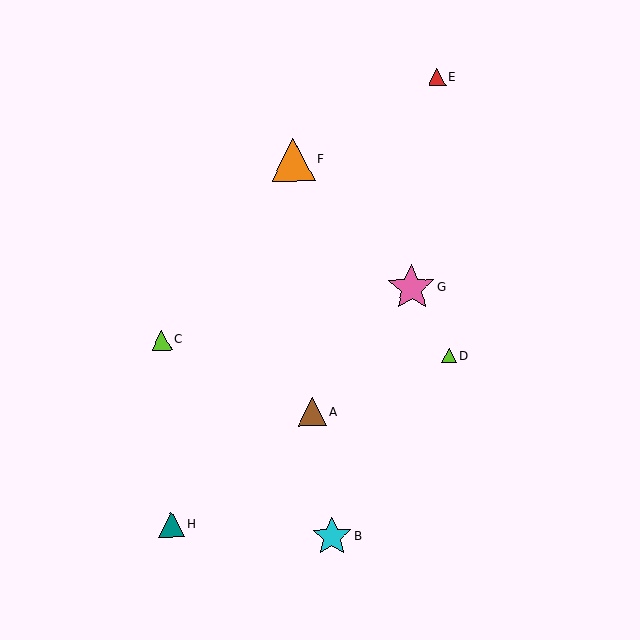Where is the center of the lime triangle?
The center of the lime triangle is at (161, 340).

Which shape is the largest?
The pink star (labeled G) is the largest.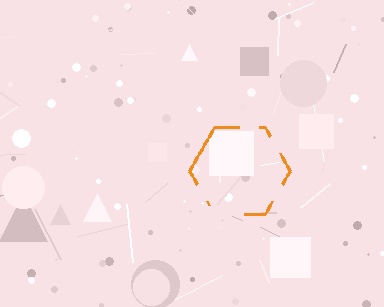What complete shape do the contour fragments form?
The contour fragments form a hexagon.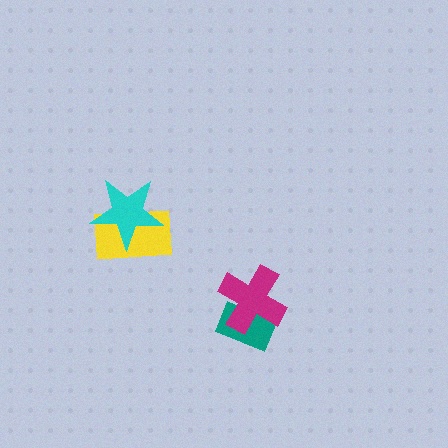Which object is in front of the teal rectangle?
The magenta cross is in front of the teal rectangle.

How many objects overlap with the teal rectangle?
1 object overlaps with the teal rectangle.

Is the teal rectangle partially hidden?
Yes, it is partially covered by another shape.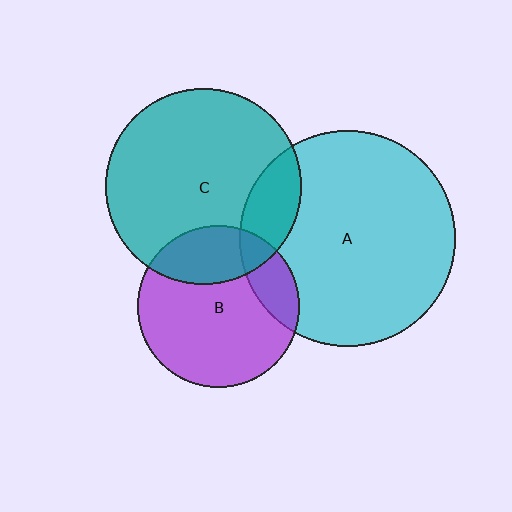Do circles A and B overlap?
Yes.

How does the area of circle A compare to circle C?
Approximately 1.2 times.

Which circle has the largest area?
Circle A (cyan).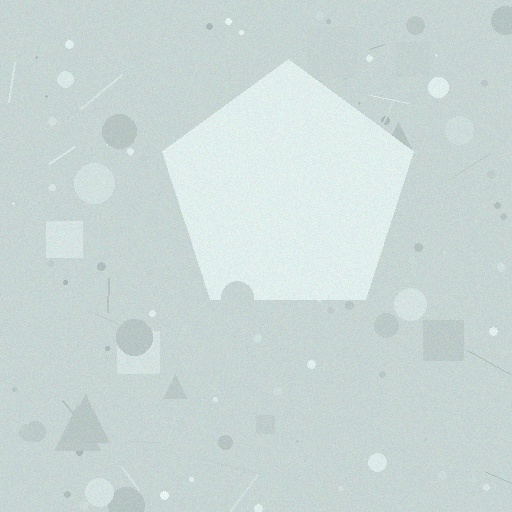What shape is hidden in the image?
A pentagon is hidden in the image.